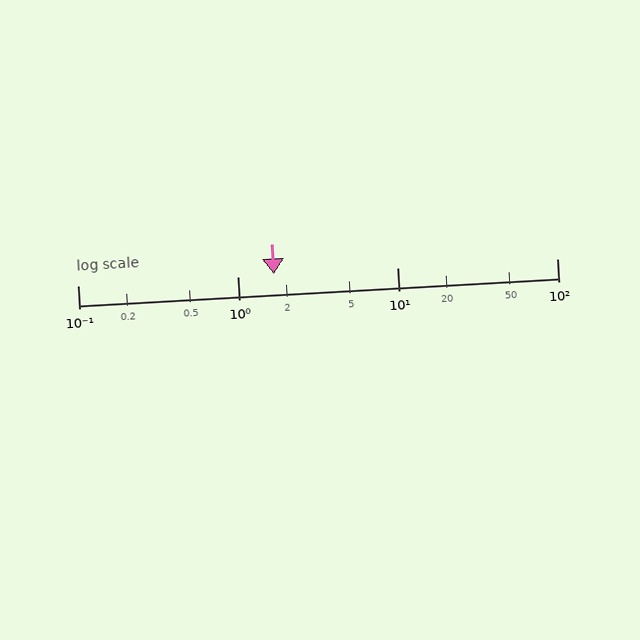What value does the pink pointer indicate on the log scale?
The pointer indicates approximately 1.7.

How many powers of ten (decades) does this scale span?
The scale spans 3 decades, from 0.1 to 100.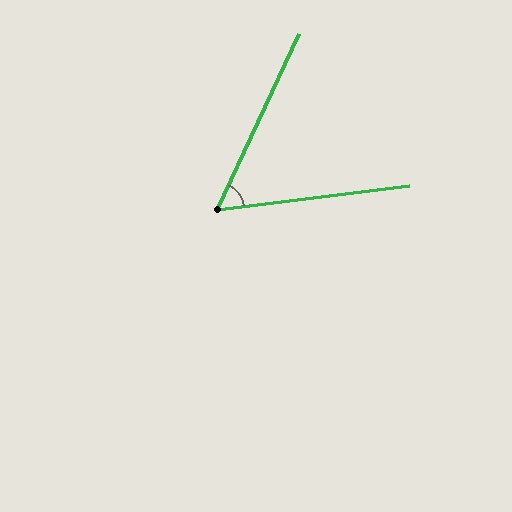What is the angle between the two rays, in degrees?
Approximately 58 degrees.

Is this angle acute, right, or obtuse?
It is acute.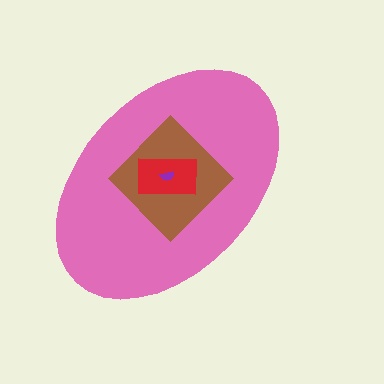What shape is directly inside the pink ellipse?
The brown diamond.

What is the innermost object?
The purple semicircle.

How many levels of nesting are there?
4.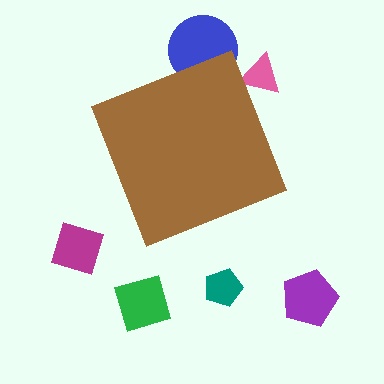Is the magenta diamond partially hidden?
No, the magenta diamond is fully visible.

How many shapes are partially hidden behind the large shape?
2 shapes are partially hidden.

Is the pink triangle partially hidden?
Yes, the pink triangle is partially hidden behind the brown diamond.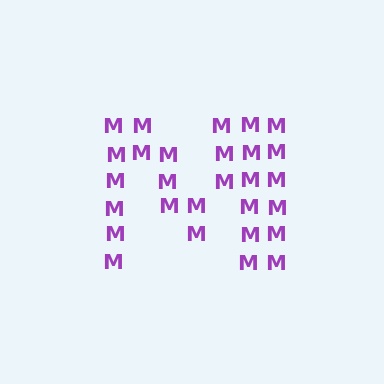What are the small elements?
The small elements are letter M's.